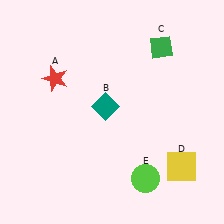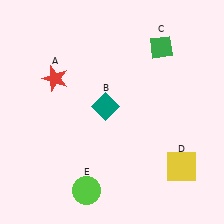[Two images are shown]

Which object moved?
The lime circle (E) moved left.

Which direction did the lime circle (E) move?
The lime circle (E) moved left.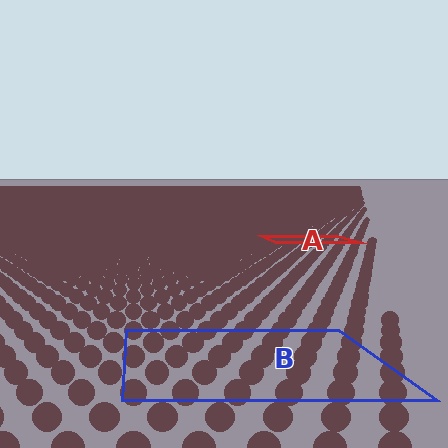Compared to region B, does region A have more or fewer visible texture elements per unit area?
Region A has more texture elements per unit area — they are packed more densely because it is farther away.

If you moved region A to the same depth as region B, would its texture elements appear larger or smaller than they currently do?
They would appear larger. At a closer depth, the same texture elements are projected at a bigger on-screen size.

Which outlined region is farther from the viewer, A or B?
Region A is farther from the viewer — the texture elements inside it appear smaller and more densely packed.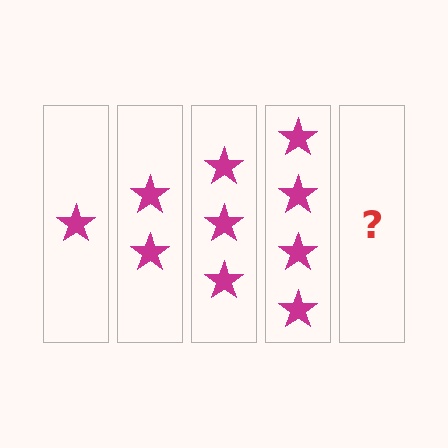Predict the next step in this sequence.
The next step is 5 stars.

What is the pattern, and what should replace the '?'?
The pattern is that each step adds one more star. The '?' should be 5 stars.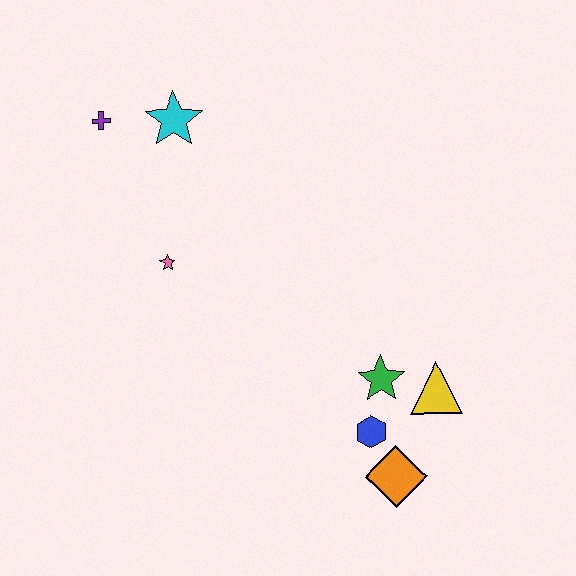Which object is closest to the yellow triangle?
The green star is closest to the yellow triangle.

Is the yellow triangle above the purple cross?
No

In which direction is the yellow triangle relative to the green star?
The yellow triangle is to the right of the green star.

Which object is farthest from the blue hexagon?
The purple cross is farthest from the blue hexagon.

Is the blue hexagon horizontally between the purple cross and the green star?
Yes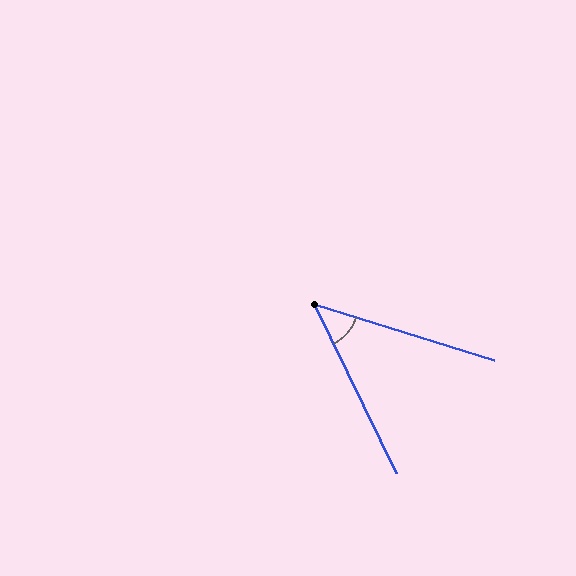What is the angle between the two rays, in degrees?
Approximately 47 degrees.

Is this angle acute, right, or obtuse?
It is acute.